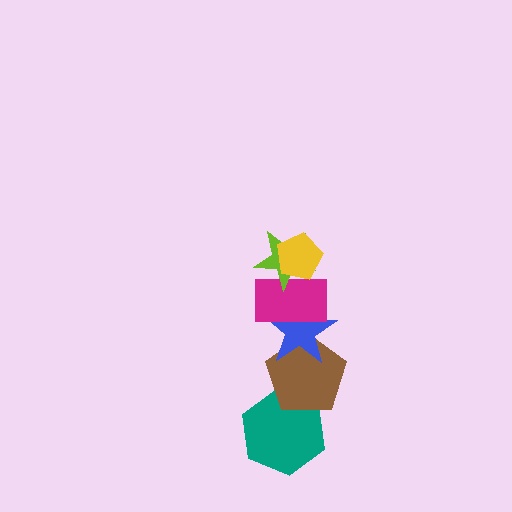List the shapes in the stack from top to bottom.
From top to bottom: the yellow pentagon, the lime star, the magenta rectangle, the blue star, the brown pentagon, the teal hexagon.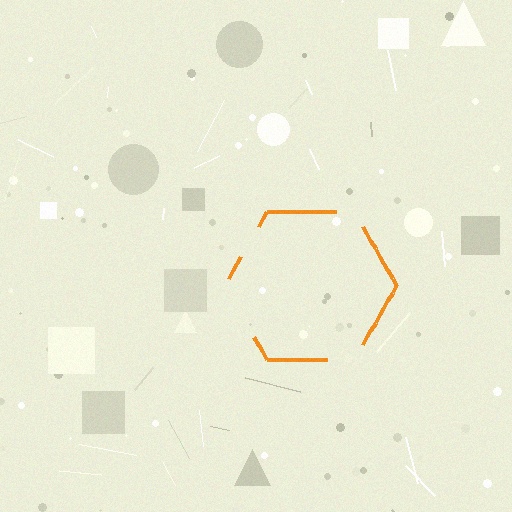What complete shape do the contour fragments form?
The contour fragments form a hexagon.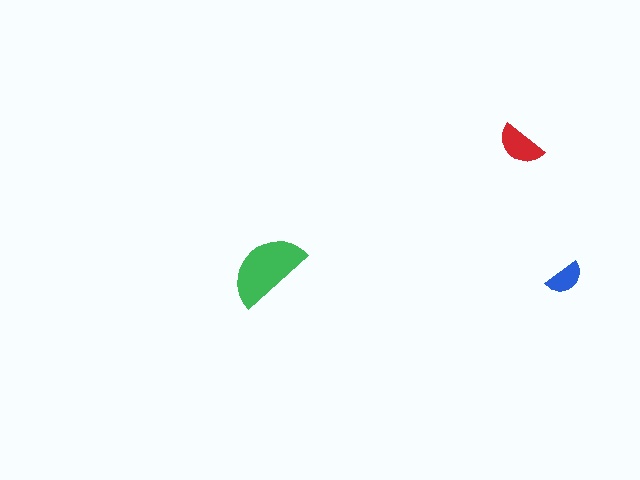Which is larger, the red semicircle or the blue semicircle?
The red one.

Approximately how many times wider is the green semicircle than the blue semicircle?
About 2 times wider.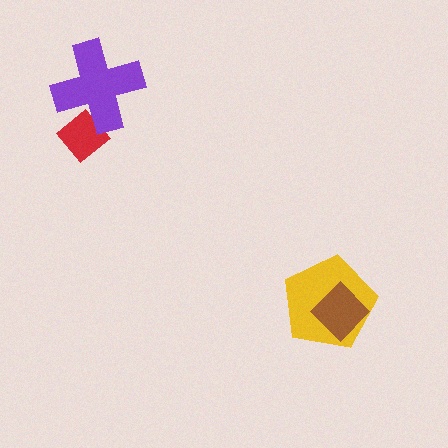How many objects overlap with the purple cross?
1 object overlaps with the purple cross.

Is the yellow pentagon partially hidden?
Yes, it is partially covered by another shape.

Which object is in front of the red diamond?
The purple cross is in front of the red diamond.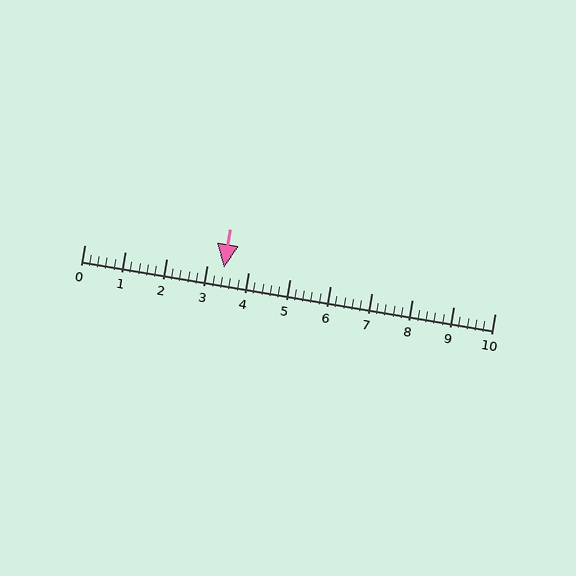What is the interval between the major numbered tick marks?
The major tick marks are spaced 1 units apart.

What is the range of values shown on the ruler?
The ruler shows values from 0 to 10.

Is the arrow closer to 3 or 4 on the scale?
The arrow is closer to 3.